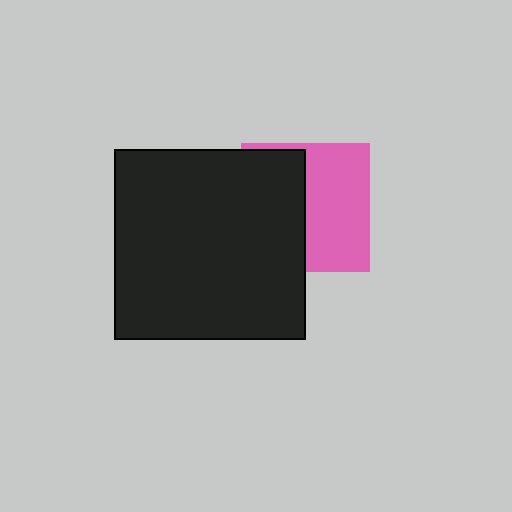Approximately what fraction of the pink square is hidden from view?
Roughly 48% of the pink square is hidden behind the black square.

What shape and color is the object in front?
The object in front is a black square.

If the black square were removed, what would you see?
You would see the complete pink square.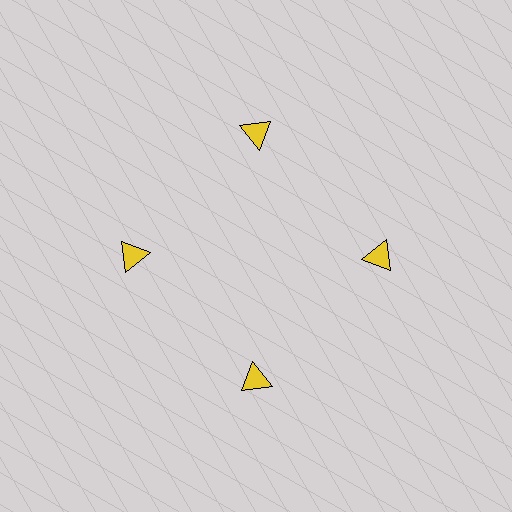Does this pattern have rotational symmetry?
Yes, this pattern has 4-fold rotational symmetry. It looks the same after rotating 90 degrees around the center.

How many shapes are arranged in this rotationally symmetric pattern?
There are 4 shapes, arranged in 4 groups of 1.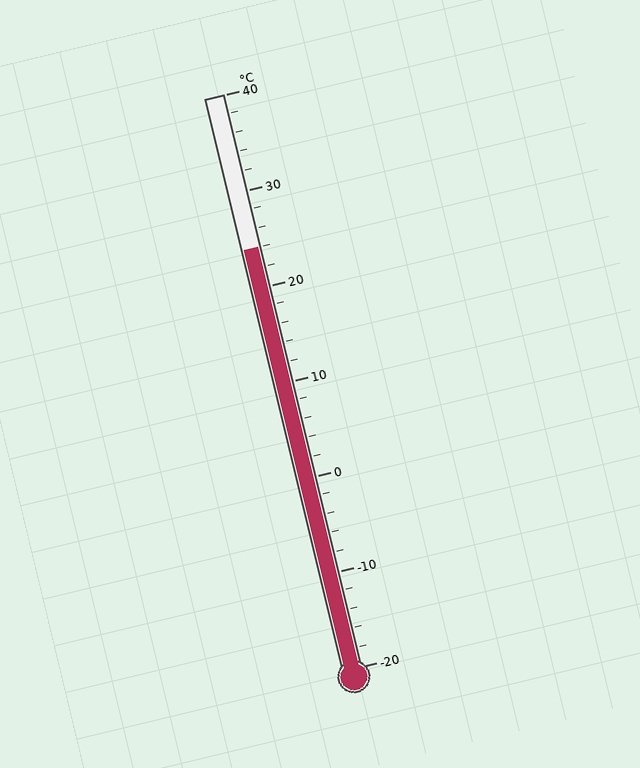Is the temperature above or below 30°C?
The temperature is below 30°C.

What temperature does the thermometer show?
The thermometer shows approximately 24°C.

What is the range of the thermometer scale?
The thermometer scale ranges from -20°C to 40°C.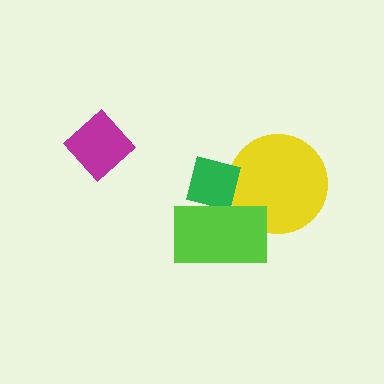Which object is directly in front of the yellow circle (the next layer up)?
The green square is directly in front of the yellow circle.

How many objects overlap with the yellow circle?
2 objects overlap with the yellow circle.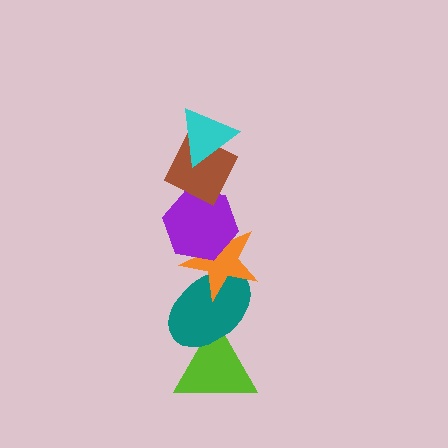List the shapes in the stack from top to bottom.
From top to bottom: the cyan triangle, the brown diamond, the purple hexagon, the orange star, the teal ellipse, the lime triangle.